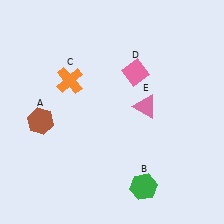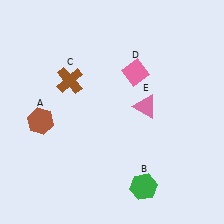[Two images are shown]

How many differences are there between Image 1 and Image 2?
There is 1 difference between the two images.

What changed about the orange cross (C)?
In Image 1, C is orange. In Image 2, it changed to brown.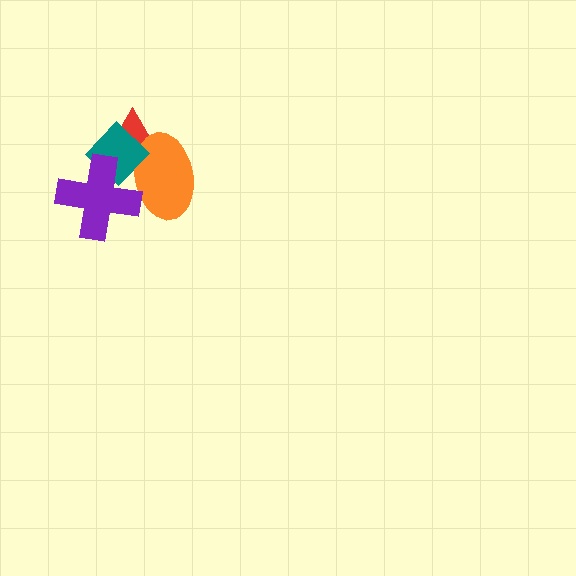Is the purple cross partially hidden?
No, no other shape covers it.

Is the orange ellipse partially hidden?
Yes, it is partially covered by another shape.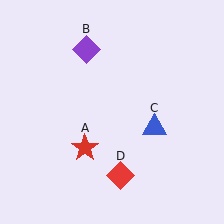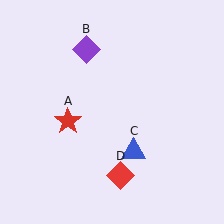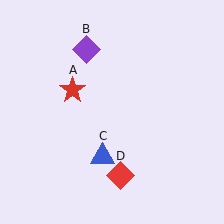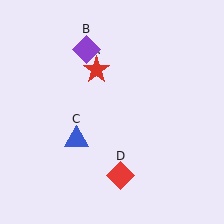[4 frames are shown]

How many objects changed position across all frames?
2 objects changed position: red star (object A), blue triangle (object C).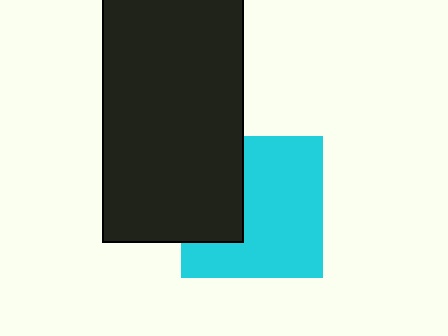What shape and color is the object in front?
The object in front is a black rectangle.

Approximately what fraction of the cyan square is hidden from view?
Roughly 33% of the cyan square is hidden behind the black rectangle.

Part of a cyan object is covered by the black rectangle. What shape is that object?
It is a square.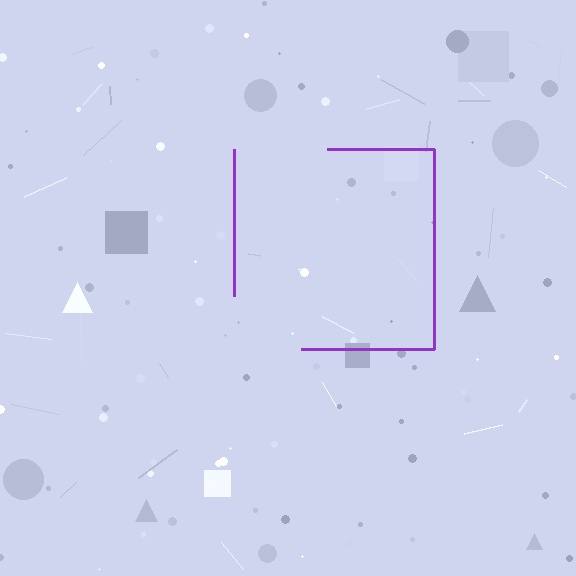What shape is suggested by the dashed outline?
The dashed outline suggests a square.